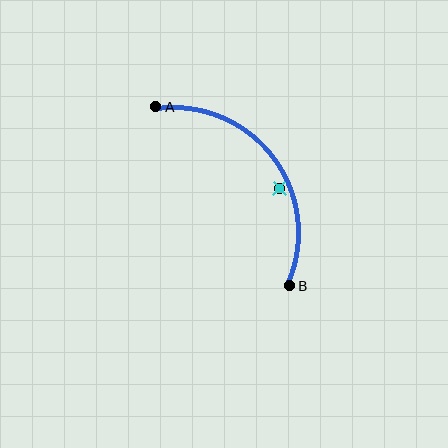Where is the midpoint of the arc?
The arc midpoint is the point on the curve farthest from the straight line joining A and B. It sits above and to the right of that line.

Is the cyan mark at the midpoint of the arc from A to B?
No — the cyan mark does not lie on the arc at all. It sits slightly inside the curve.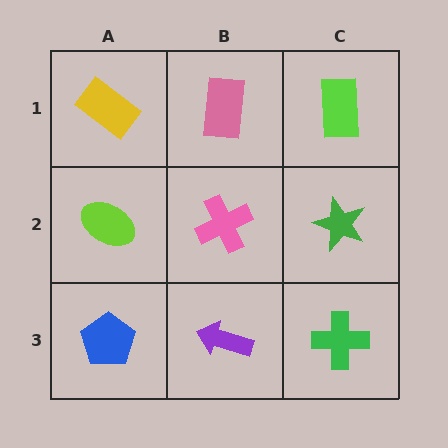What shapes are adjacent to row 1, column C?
A green star (row 2, column C), a pink rectangle (row 1, column B).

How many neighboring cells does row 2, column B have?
4.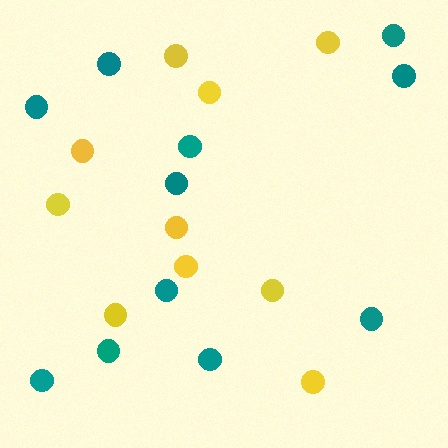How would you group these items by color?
There are 2 groups: one group of yellow circles (10) and one group of teal circles (11).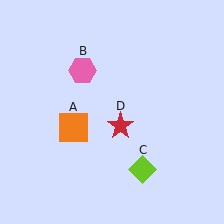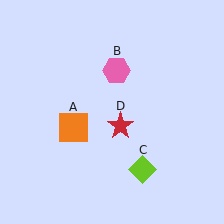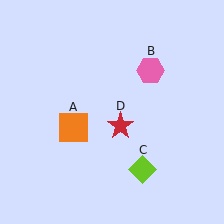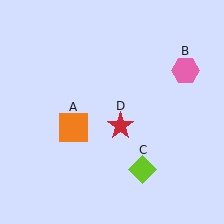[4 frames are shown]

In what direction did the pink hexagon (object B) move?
The pink hexagon (object B) moved right.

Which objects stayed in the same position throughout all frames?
Orange square (object A) and lime diamond (object C) and red star (object D) remained stationary.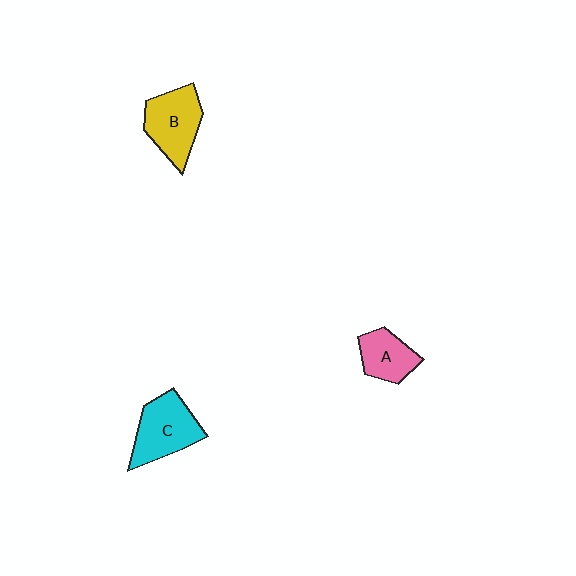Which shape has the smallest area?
Shape A (pink).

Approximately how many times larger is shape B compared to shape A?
Approximately 1.4 times.